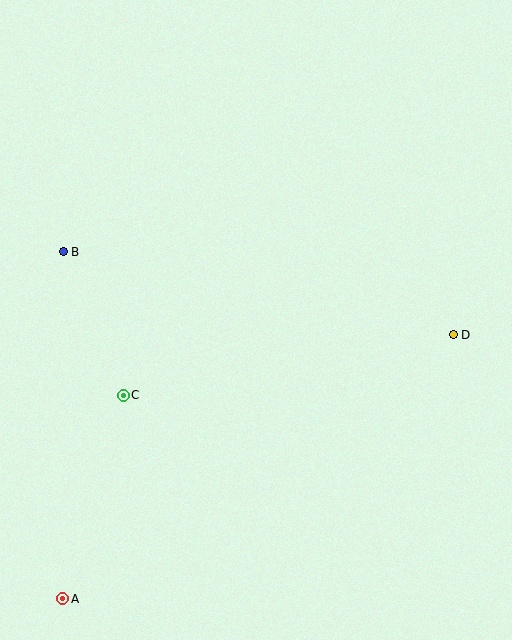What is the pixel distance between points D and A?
The distance between D and A is 471 pixels.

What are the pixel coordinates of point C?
Point C is at (123, 395).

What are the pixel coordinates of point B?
Point B is at (63, 252).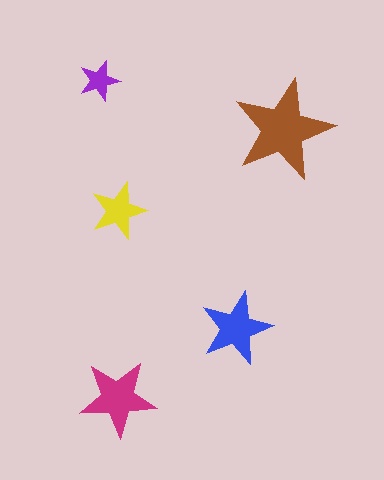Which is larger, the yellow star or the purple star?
The yellow one.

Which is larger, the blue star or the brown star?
The brown one.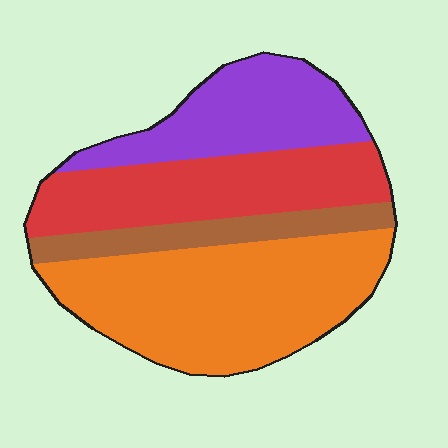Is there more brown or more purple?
Purple.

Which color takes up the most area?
Orange, at roughly 40%.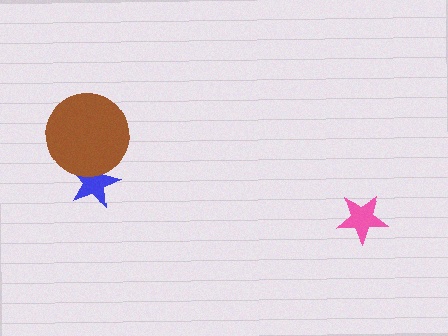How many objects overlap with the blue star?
1 object overlaps with the blue star.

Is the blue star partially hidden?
Yes, it is partially covered by another shape.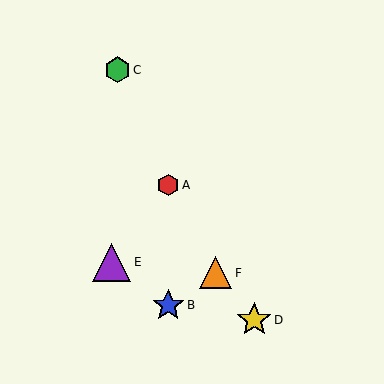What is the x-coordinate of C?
Object C is at x≈118.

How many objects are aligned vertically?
2 objects (A, B) are aligned vertically.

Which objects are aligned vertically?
Objects A, B are aligned vertically.